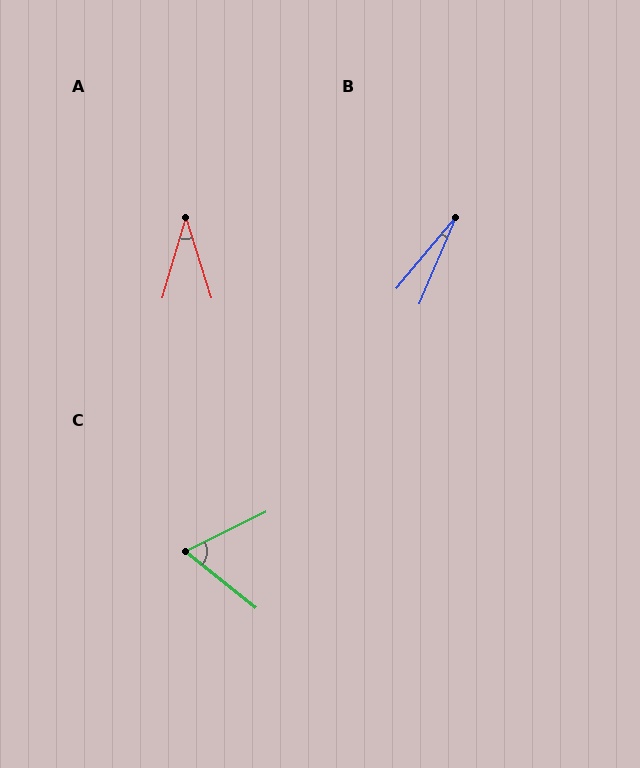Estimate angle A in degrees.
Approximately 34 degrees.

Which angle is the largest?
C, at approximately 64 degrees.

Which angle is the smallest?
B, at approximately 17 degrees.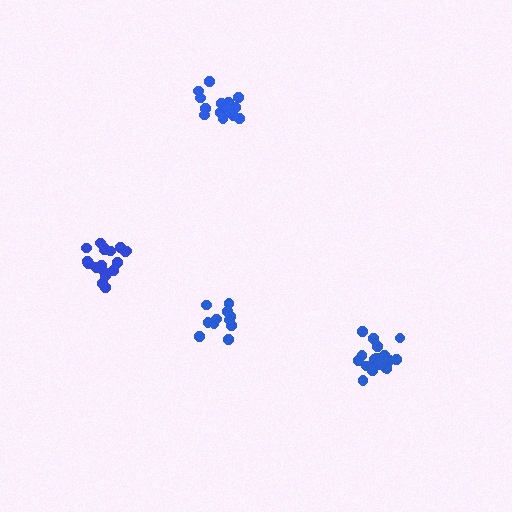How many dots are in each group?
Group 1: 18 dots, Group 2: 14 dots, Group 3: 12 dots, Group 4: 18 dots (62 total).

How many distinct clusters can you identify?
There are 4 distinct clusters.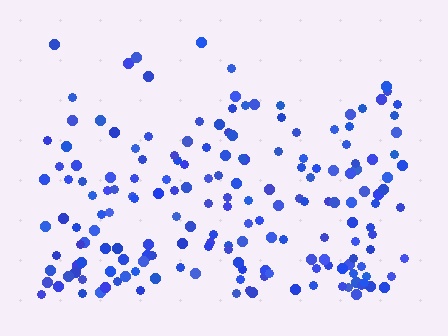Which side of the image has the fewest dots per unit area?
The top.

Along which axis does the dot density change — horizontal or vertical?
Vertical.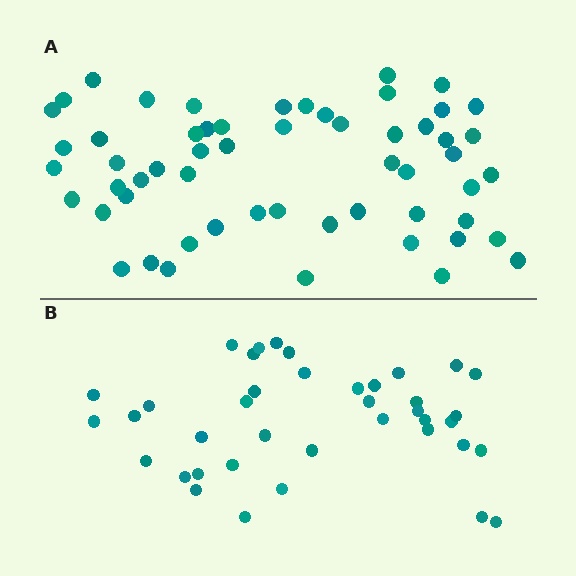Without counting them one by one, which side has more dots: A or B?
Region A (the top region) has more dots.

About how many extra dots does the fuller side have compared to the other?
Region A has approximately 20 more dots than region B.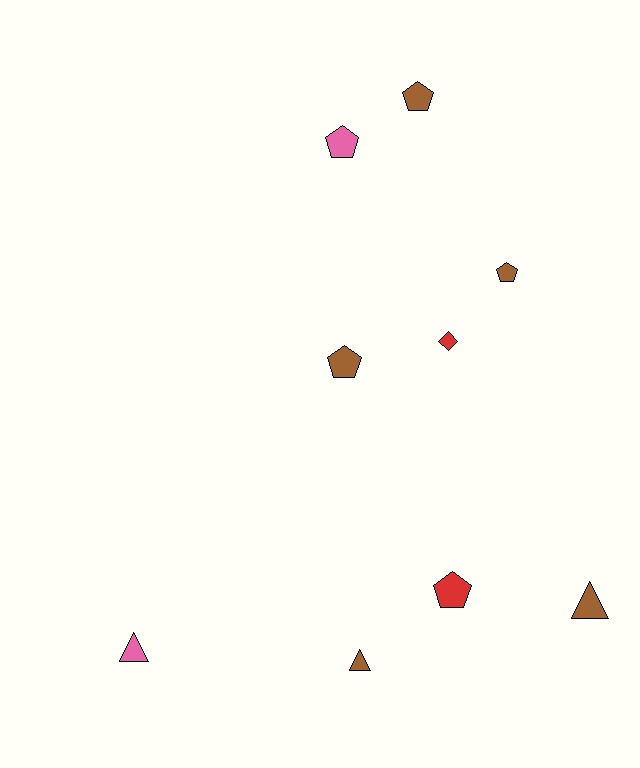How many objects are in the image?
There are 9 objects.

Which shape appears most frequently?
Pentagon, with 5 objects.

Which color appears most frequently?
Brown, with 5 objects.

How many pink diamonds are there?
There are no pink diamonds.